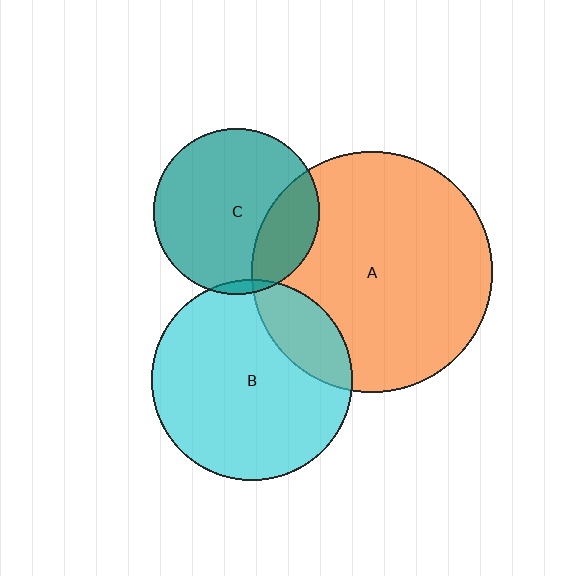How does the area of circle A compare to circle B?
Approximately 1.4 times.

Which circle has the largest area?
Circle A (orange).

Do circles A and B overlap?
Yes.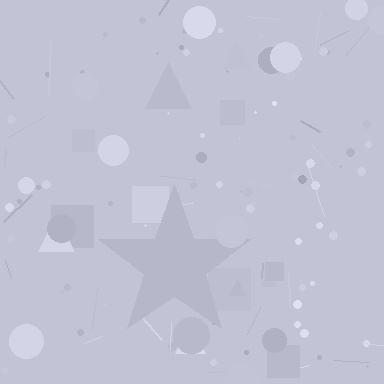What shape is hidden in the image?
A star is hidden in the image.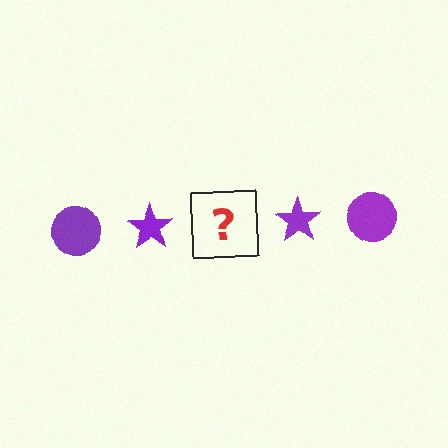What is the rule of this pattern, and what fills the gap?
The rule is that the pattern cycles through circle, star shapes in purple. The gap should be filled with a purple circle.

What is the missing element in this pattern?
The missing element is a purple circle.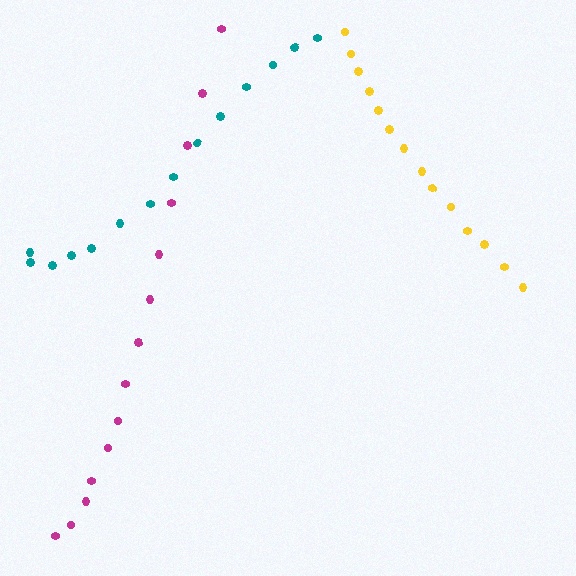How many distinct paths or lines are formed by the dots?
There are 3 distinct paths.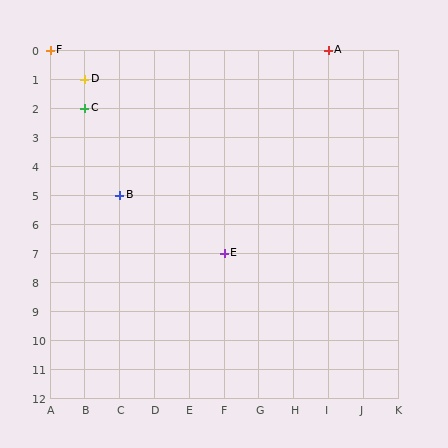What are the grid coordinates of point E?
Point E is at grid coordinates (F, 7).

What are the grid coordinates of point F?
Point F is at grid coordinates (A, 0).